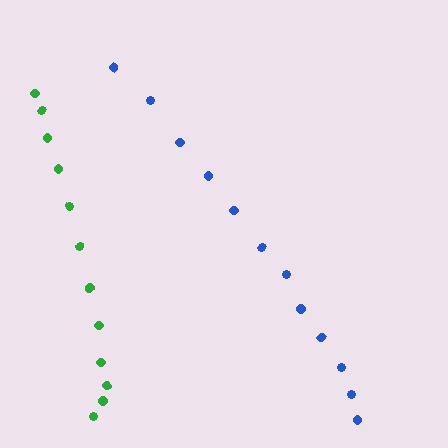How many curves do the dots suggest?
There are 2 distinct paths.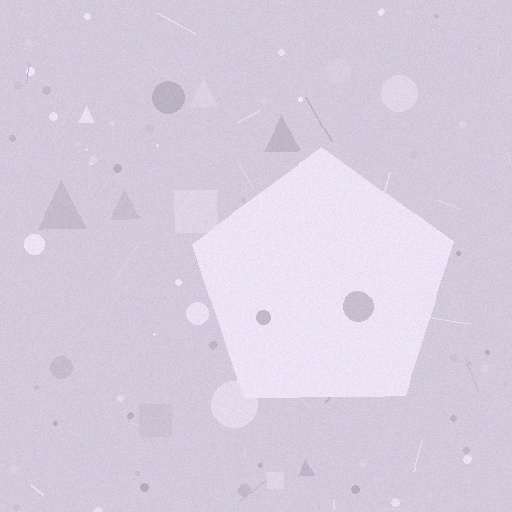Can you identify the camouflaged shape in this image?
The camouflaged shape is a pentagon.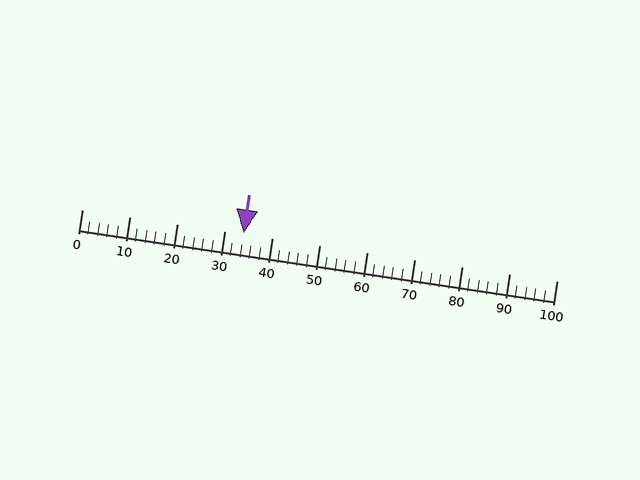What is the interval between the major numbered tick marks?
The major tick marks are spaced 10 units apart.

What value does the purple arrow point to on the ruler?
The purple arrow points to approximately 34.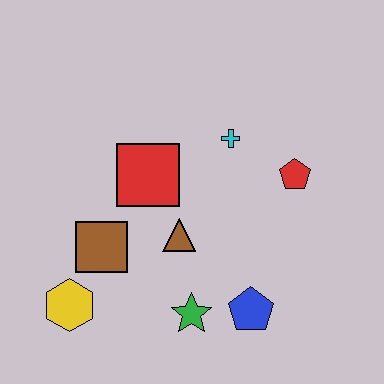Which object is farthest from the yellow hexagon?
The red pentagon is farthest from the yellow hexagon.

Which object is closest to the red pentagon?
The cyan cross is closest to the red pentagon.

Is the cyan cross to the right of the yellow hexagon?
Yes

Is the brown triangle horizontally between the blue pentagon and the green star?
No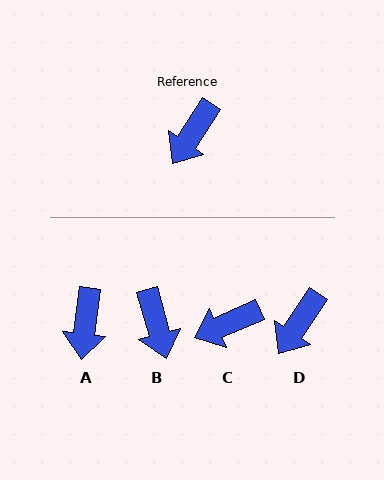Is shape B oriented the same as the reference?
No, it is off by about 49 degrees.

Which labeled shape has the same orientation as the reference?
D.